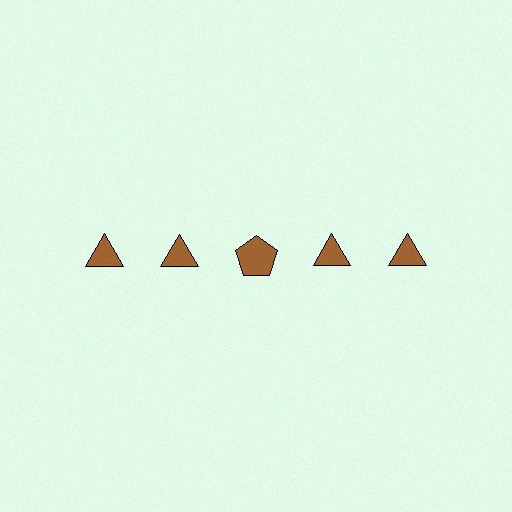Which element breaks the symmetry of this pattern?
The brown pentagon in the top row, center column breaks the symmetry. All other shapes are brown triangles.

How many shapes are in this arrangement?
There are 5 shapes arranged in a grid pattern.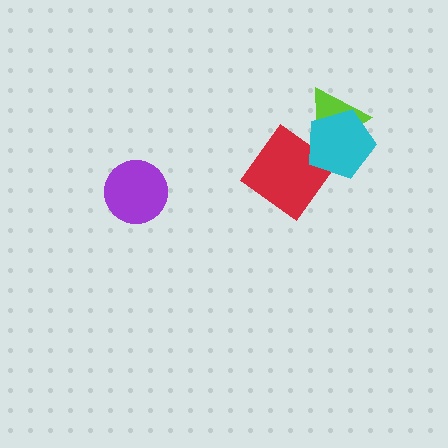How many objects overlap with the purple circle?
0 objects overlap with the purple circle.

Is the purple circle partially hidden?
No, no other shape covers it.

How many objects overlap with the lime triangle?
2 objects overlap with the lime triangle.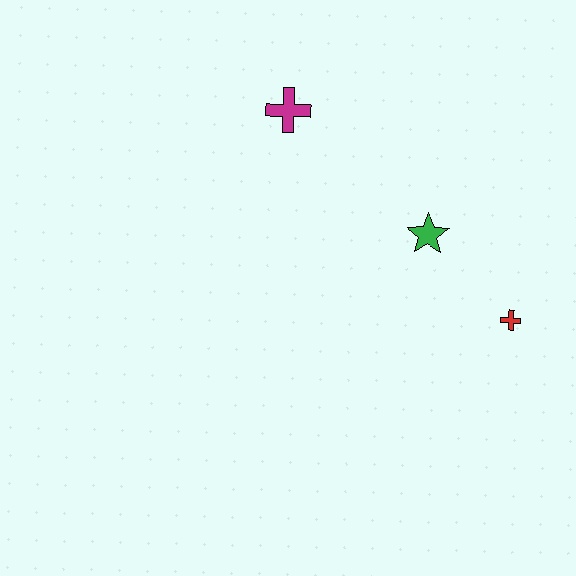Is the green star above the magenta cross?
No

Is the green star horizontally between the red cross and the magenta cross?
Yes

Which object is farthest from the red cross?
The magenta cross is farthest from the red cross.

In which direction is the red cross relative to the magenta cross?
The red cross is to the right of the magenta cross.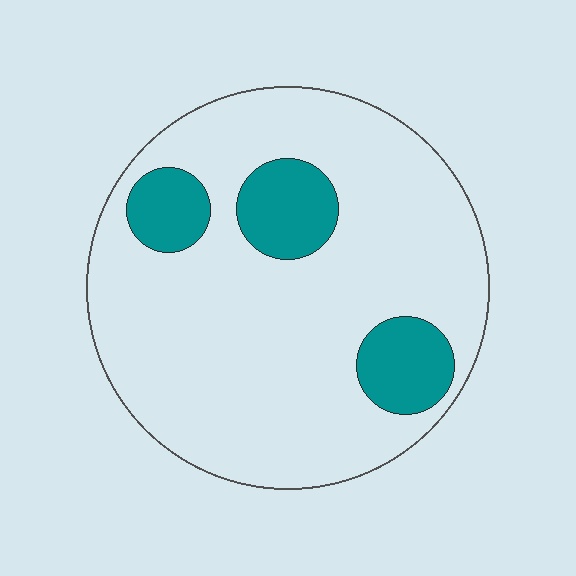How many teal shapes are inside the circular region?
3.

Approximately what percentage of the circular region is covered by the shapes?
Approximately 15%.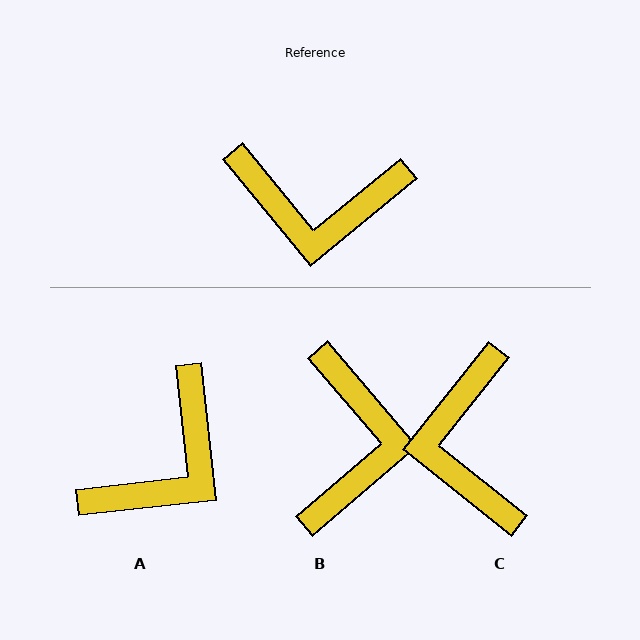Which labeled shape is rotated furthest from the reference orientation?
B, about 91 degrees away.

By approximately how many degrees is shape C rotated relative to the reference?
Approximately 78 degrees clockwise.